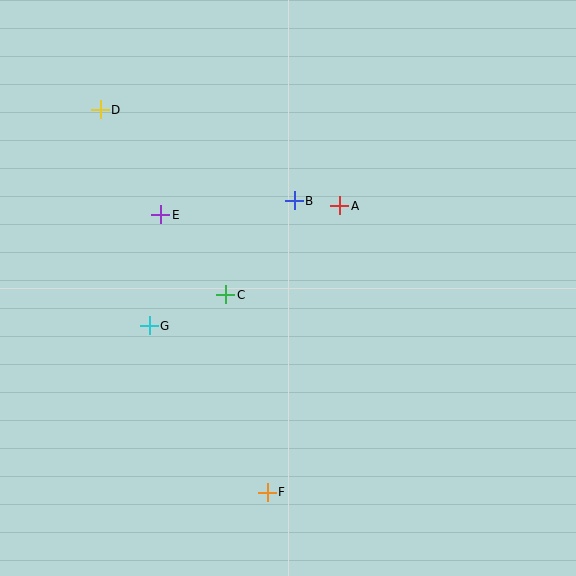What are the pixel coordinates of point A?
Point A is at (340, 206).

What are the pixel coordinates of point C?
Point C is at (226, 295).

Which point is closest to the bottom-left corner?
Point F is closest to the bottom-left corner.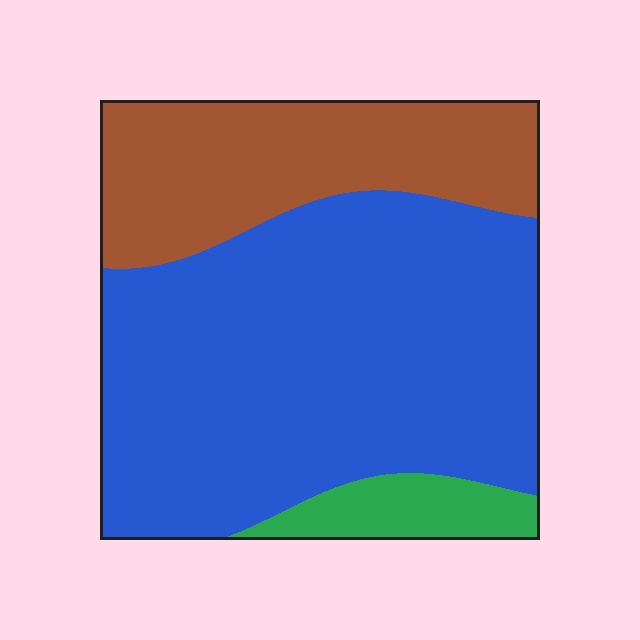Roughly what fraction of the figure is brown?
Brown covers roughly 30% of the figure.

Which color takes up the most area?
Blue, at roughly 65%.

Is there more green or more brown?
Brown.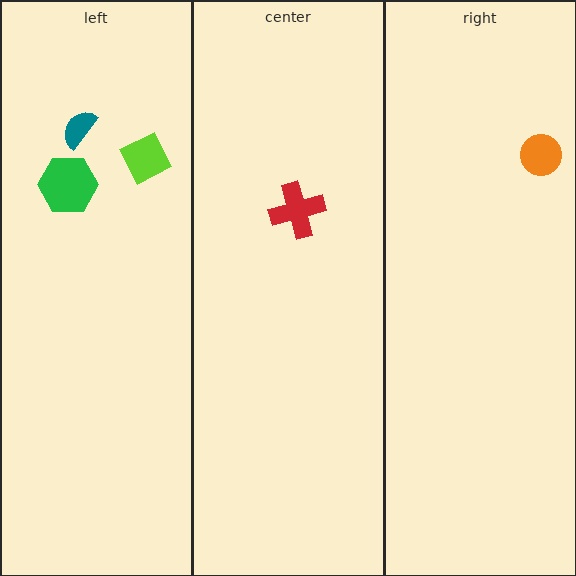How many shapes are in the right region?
1.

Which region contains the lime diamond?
The left region.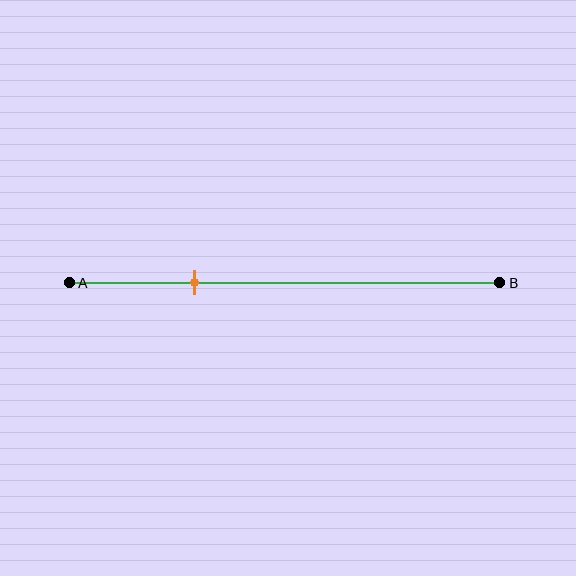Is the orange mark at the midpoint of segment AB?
No, the mark is at about 30% from A, not at the 50% midpoint.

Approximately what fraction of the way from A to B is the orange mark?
The orange mark is approximately 30% of the way from A to B.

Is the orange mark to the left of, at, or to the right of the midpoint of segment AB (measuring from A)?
The orange mark is to the left of the midpoint of segment AB.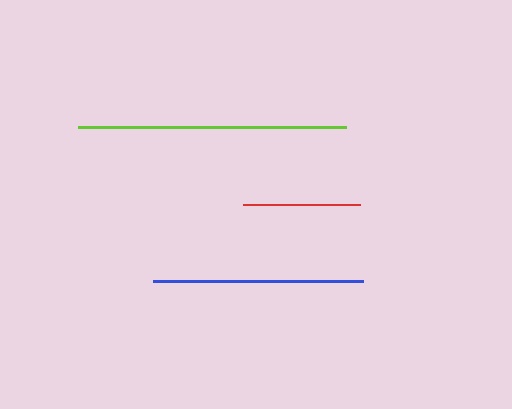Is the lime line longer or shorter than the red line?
The lime line is longer than the red line.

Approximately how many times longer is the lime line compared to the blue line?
The lime line is approximately 1.3 times the length of the blue line.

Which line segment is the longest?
The lime line is the longest at approximately 268 pixels.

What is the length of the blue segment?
The blue segment is approximately 210 pixels long.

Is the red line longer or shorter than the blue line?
The blue line is longer than the red line.